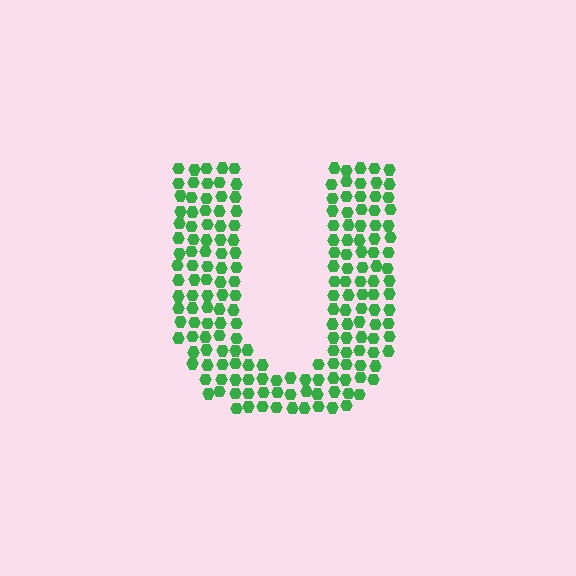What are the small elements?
The small elements are hexagons.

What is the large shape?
The large shape is the letter U.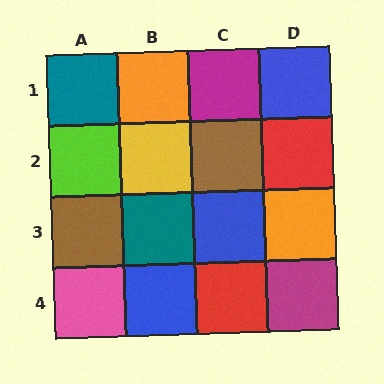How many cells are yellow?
1 cell is yellow.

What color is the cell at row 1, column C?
Magenta.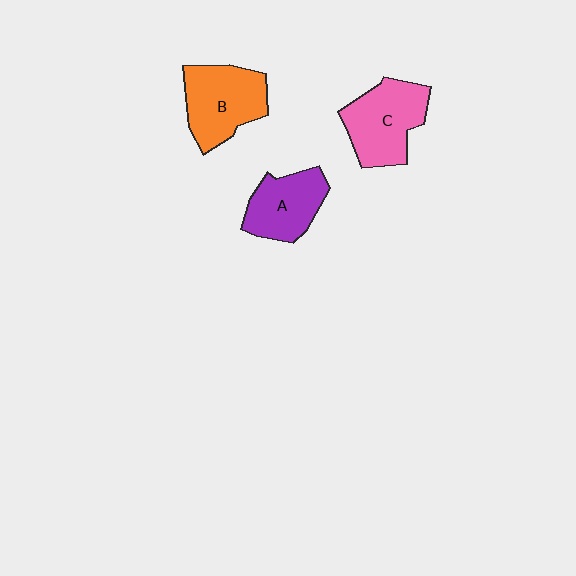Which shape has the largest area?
Shape B (orange).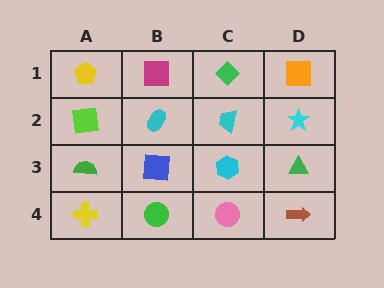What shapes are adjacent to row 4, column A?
A green semicircle (row 3, column A), a green circle (row 4, column B).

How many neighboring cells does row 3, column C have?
4.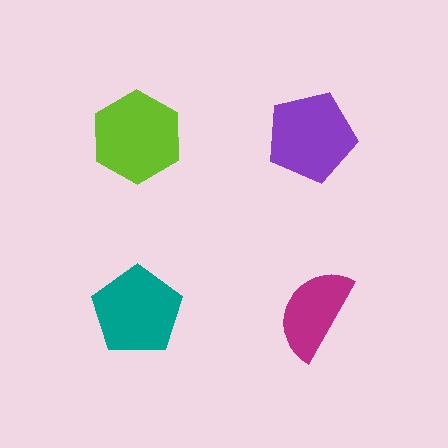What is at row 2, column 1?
A teal pentagon.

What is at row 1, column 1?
A lime hexagon.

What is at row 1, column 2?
A purple pentagon.